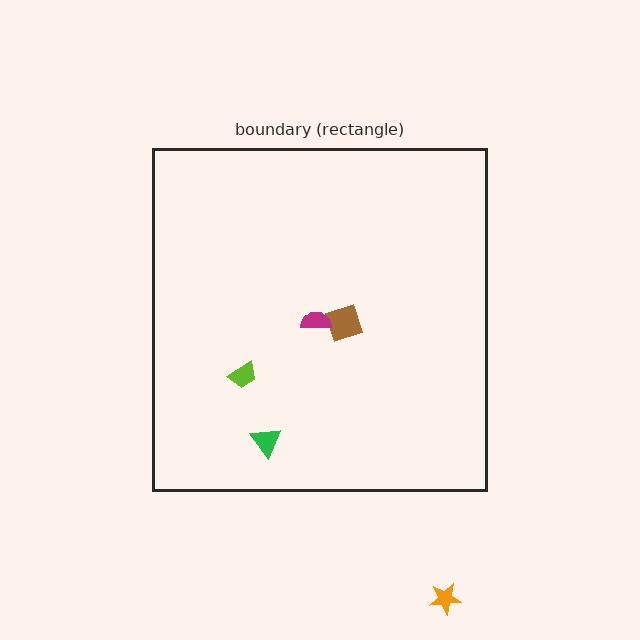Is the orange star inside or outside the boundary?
Outside.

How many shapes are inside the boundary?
4 inside, 1 outside.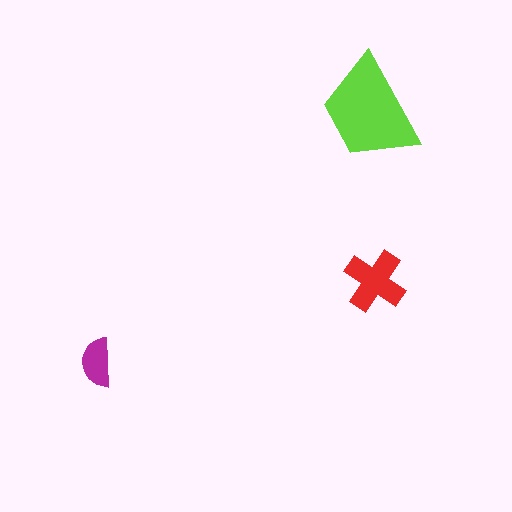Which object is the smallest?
The magenta semicircle.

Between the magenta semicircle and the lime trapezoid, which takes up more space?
The lime trapezoid.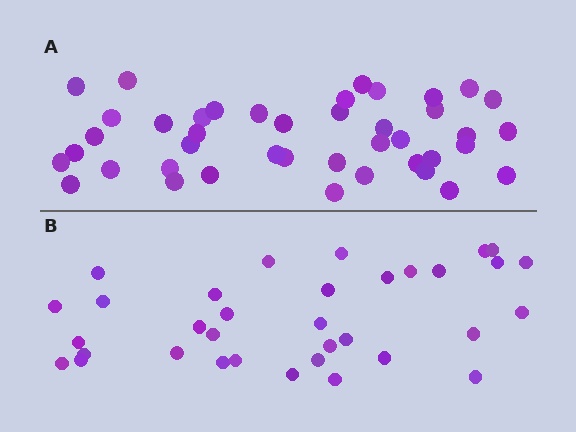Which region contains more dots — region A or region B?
Region A (the top region) has more dots.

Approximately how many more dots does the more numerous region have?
Region A has roughly 8 or so more dots than region B.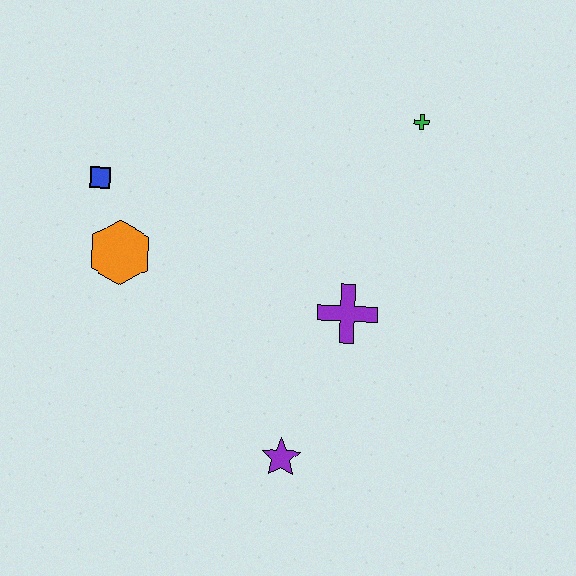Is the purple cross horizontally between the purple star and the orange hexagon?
No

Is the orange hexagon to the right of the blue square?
Yes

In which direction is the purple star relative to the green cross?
The purple star is below the green cross.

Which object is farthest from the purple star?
The green cross is farthest from the purple star.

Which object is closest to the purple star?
The purple cross is closest to the purple star.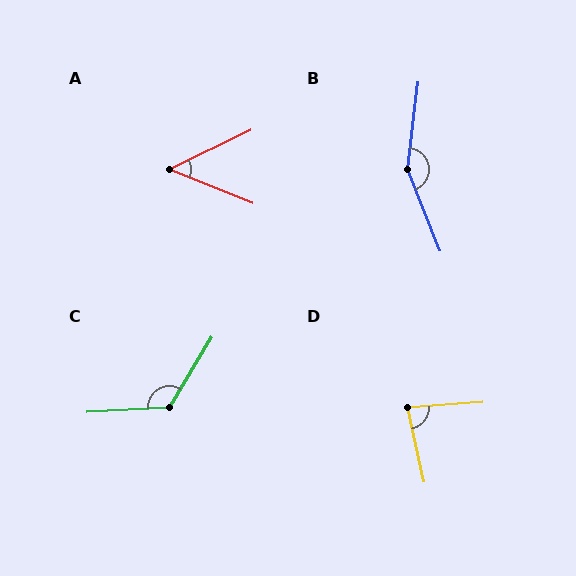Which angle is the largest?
B, at approximately 151 degrees.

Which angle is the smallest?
A, at approximately 48 degrees.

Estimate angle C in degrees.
Approximately 124 degrees.